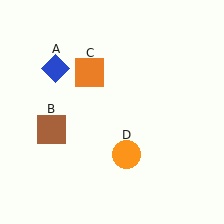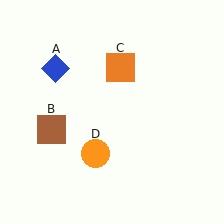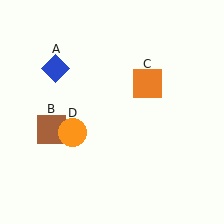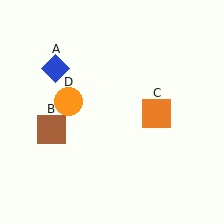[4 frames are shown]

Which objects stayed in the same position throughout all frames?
Blue diamond (object A) and brown square (object B) remained stationary.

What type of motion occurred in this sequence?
The orange square (object C), orange circle (object D) rotated clockwise around the center of the scene.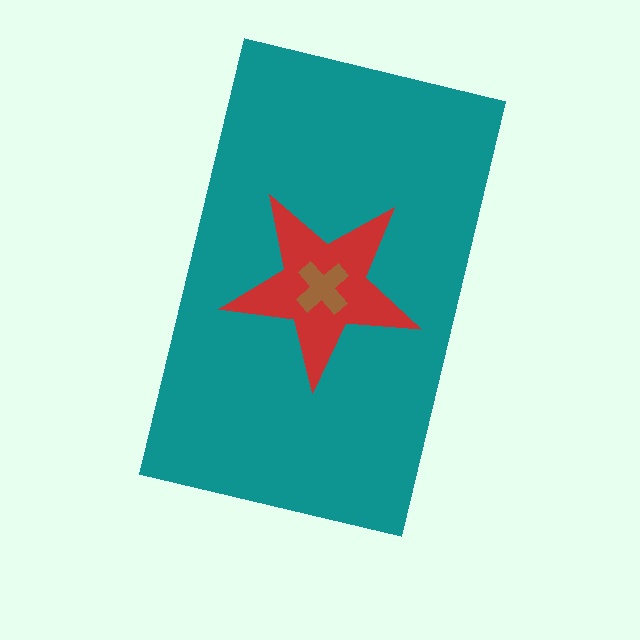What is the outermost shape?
The teal rectangle.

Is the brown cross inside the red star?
Yes.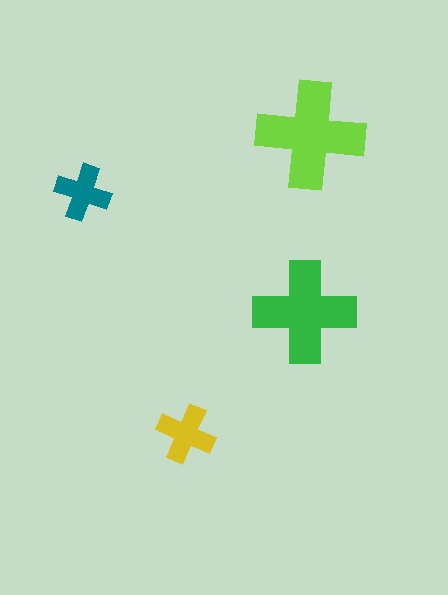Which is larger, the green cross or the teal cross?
The green one.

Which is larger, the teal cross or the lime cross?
The lime one.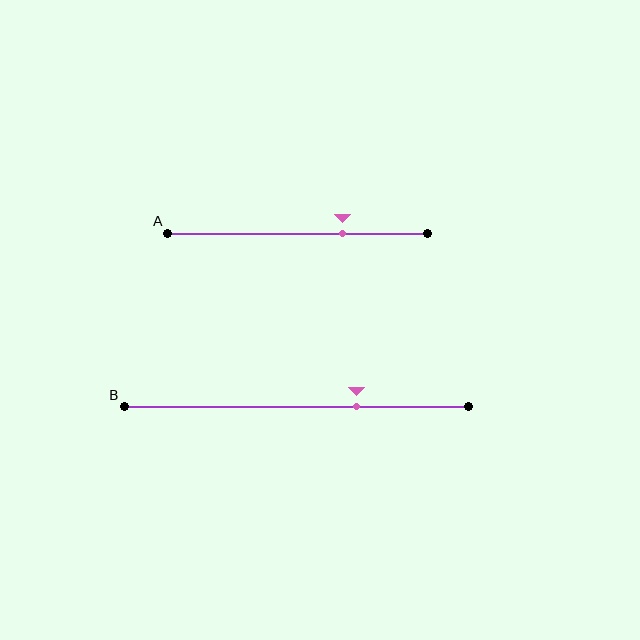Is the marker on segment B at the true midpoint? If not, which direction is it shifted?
No, the marker on segment B is shifted to the right by about 18% of the segment length.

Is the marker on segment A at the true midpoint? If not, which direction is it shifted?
No, the marker on segment A is shifted to the right by about 17% of the segment length.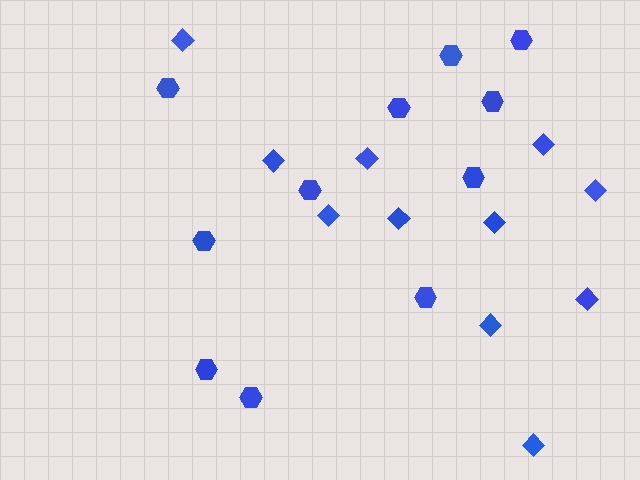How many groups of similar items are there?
There are 2 groups: one group of diamonds (11) and one group of hexagons (11).